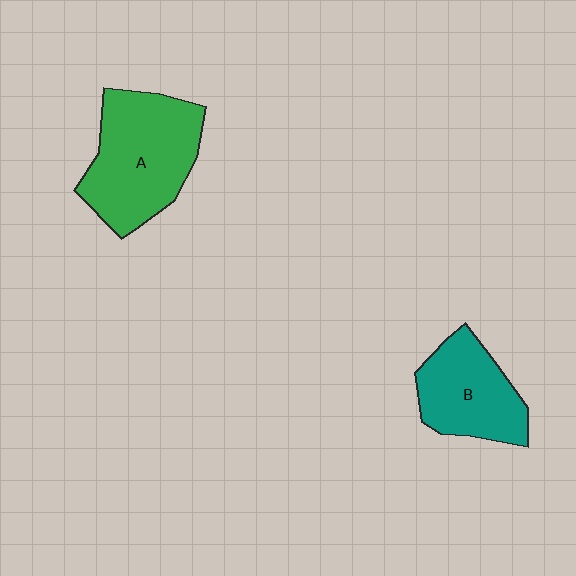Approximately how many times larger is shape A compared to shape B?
Approximately 1.4 times.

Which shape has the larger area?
Shape A (green).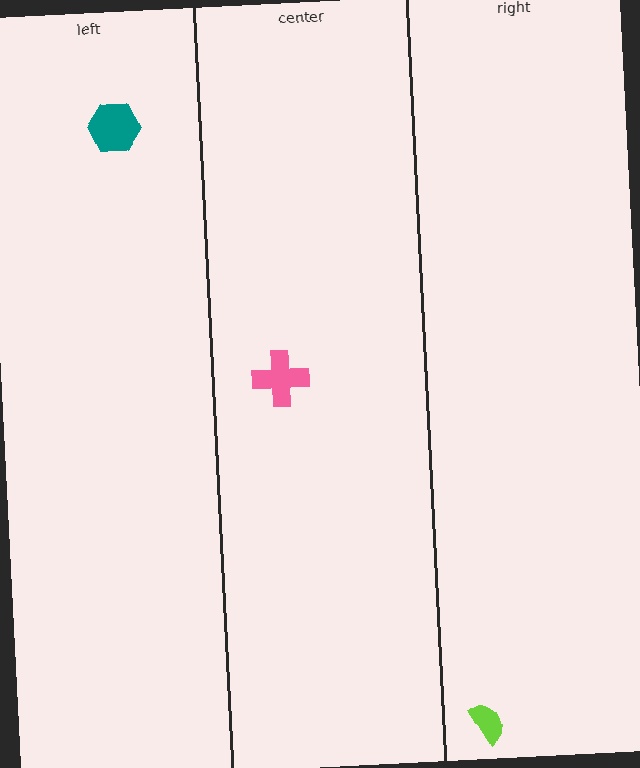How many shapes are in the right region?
1.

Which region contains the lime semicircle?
The right region.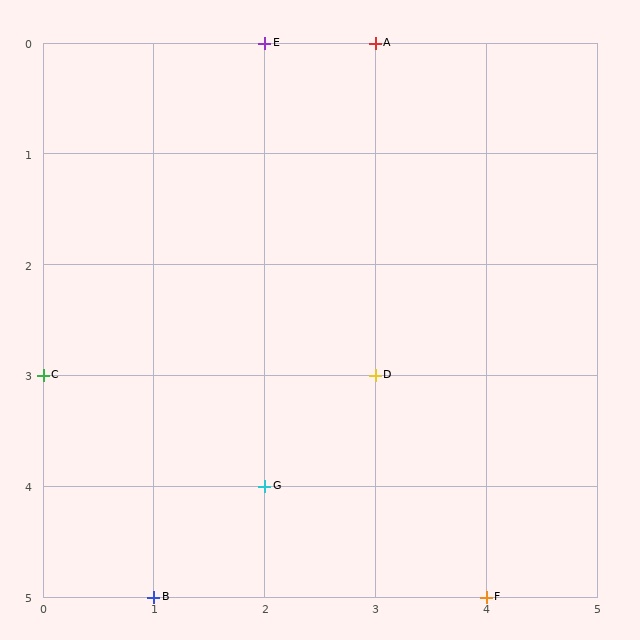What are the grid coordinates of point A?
Point A is at grid coordinates (3, 0).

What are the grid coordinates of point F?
Point F is at grid coordinates (4, 5).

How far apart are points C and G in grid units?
Points C and G are 2 columns and 1 row apart (about 2.2 grid units diagonally).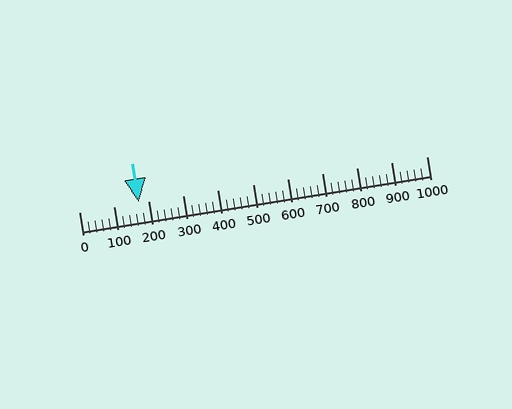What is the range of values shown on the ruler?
The ruler shows values from 0 to 1000.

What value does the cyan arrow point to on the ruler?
The cyan arrow points to approximately 173.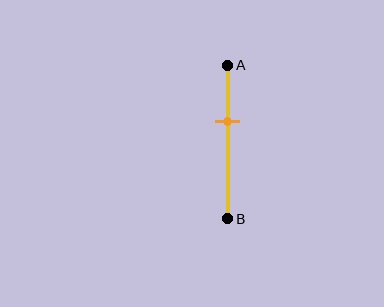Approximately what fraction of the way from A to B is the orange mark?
The orange mark is approximately 35% of the way from A to B.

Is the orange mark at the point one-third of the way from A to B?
Yes, the mark is approximately at the one-third point.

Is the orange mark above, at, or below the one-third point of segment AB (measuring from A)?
The orange mark is approximately at the one-third point of segment AB.